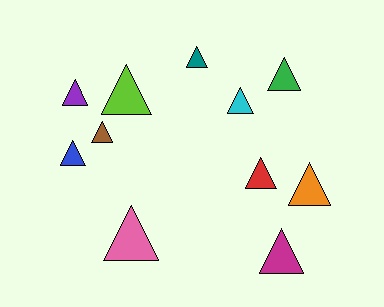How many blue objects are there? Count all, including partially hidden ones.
There is 1 blue object.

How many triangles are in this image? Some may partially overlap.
There are 11 triangles.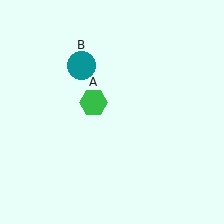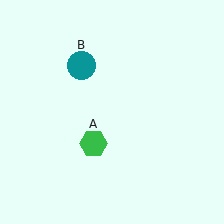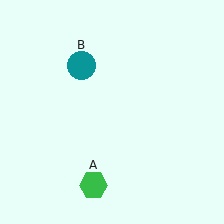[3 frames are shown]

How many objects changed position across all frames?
1 object changed position: green hexagon (object A).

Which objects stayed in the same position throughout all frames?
Teal circle (object B) remained stationary.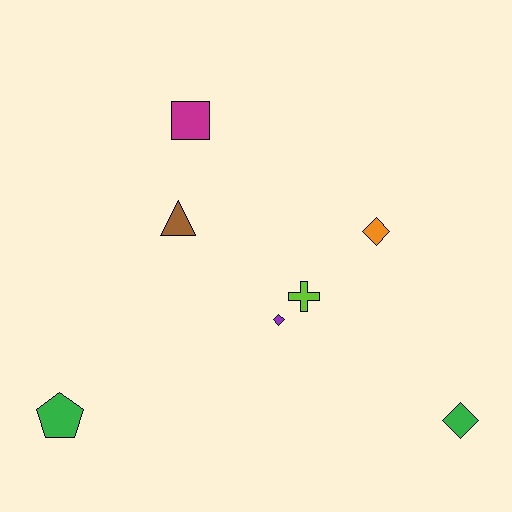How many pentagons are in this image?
There is 1 pentagon.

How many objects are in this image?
There are 7 objects.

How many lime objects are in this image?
There is 1 lime object.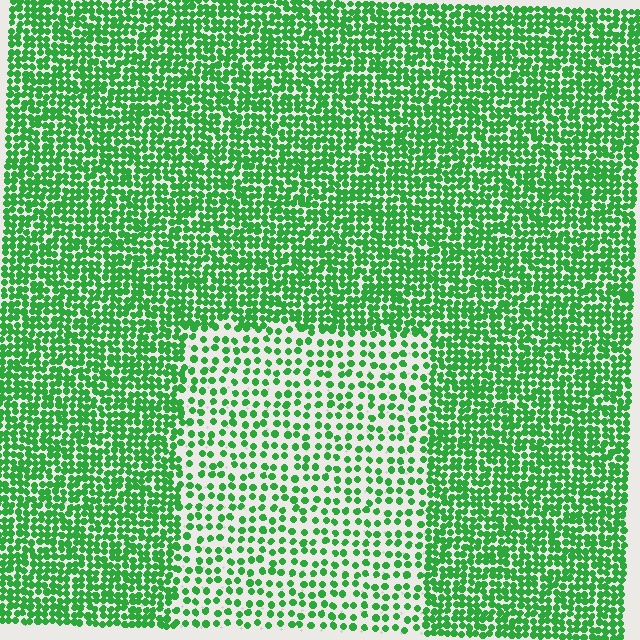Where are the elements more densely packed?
The elements are more densely packed outside the rectangle boundary.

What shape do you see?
I see a rectangle.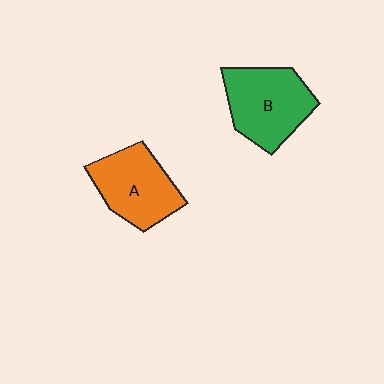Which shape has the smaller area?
Shape A (orange).